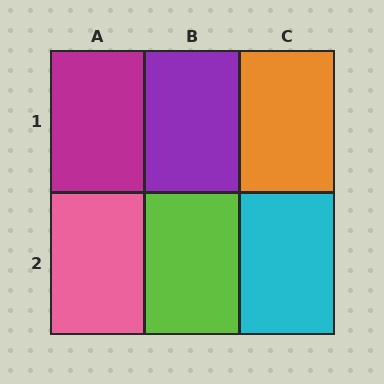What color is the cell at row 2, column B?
Lime.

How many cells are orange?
1 cell is orange.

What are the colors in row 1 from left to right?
Magenta, purple, orange.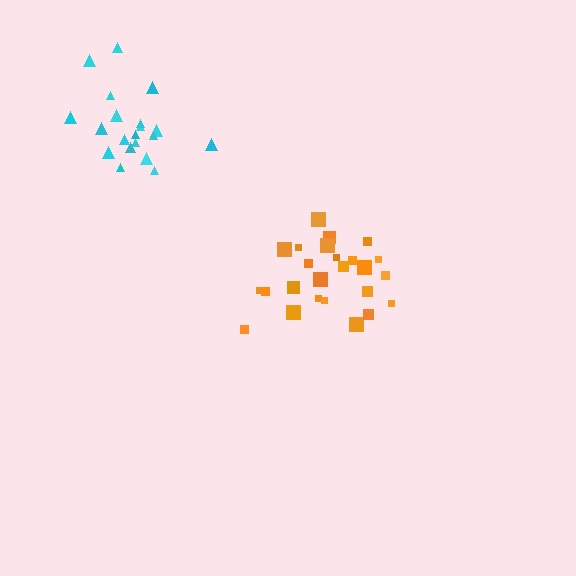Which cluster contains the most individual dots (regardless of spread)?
Orange (25).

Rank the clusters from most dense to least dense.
orange, cyan.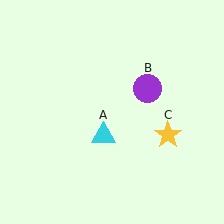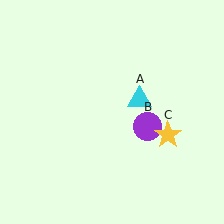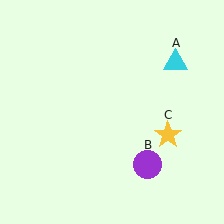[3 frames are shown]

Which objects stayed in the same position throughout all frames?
Yellow star (object C) remained stationary.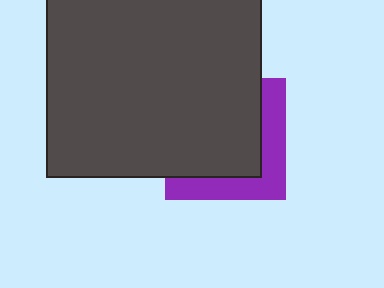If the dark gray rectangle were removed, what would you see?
You would see the complete purple square.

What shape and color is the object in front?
The object in front is a dark gray rectangle.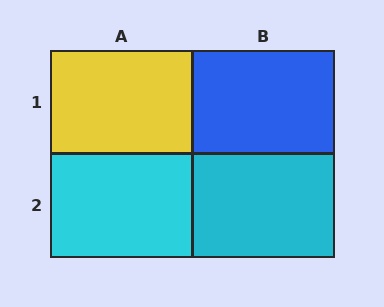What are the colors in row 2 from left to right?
Cyan, cyan.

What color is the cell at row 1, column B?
Blue.